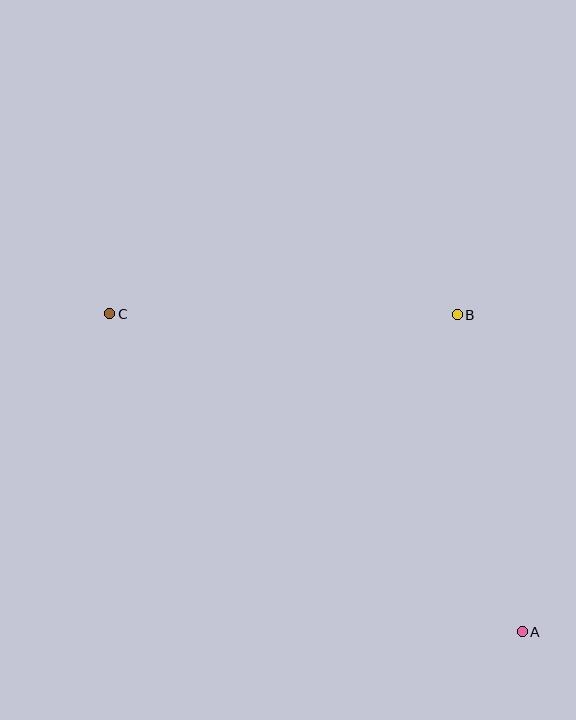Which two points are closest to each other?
Points A and B are closest to each other.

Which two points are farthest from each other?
Points A and C are farthest from each other.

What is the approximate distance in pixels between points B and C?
The distance between B and C is approximately 348 pixels.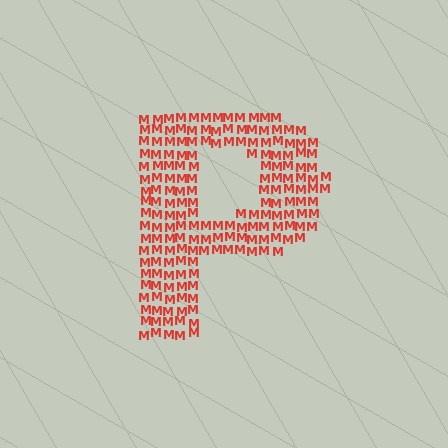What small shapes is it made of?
It is made of small letter M's.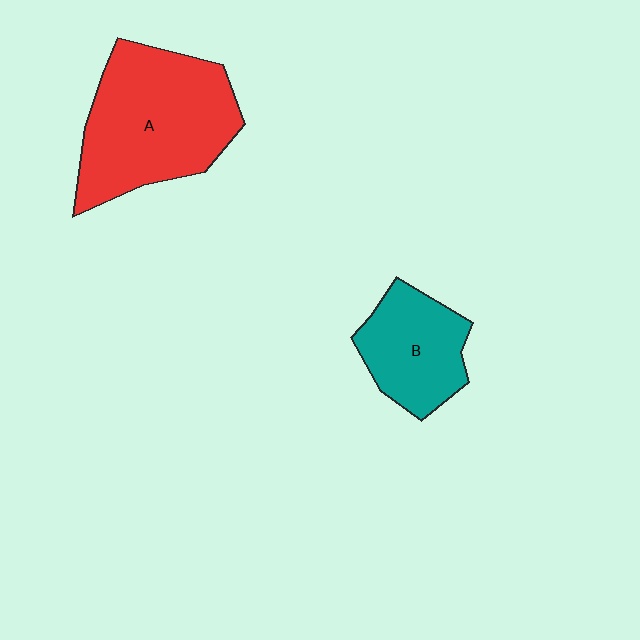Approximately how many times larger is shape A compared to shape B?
Approximately 1.8 times.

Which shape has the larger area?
Shape A (red).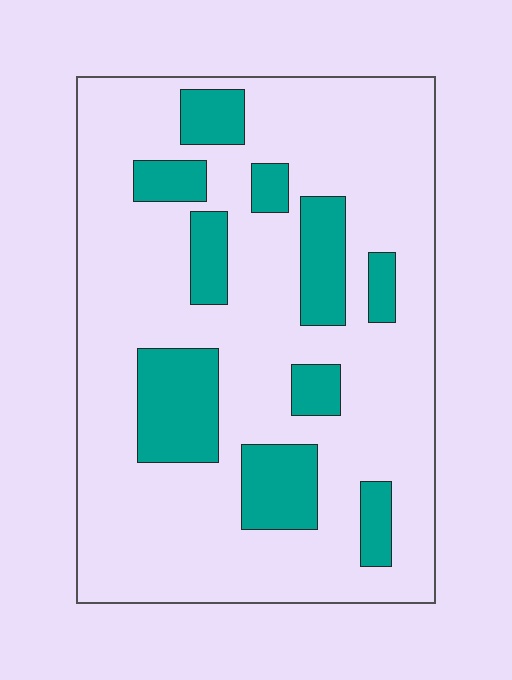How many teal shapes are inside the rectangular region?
10.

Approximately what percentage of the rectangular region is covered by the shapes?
Approximately 20%.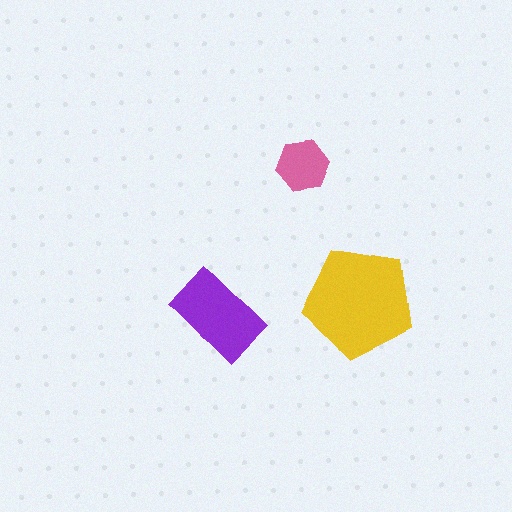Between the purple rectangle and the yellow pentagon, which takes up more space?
The yellow pentagon.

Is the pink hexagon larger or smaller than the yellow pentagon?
Smaller.